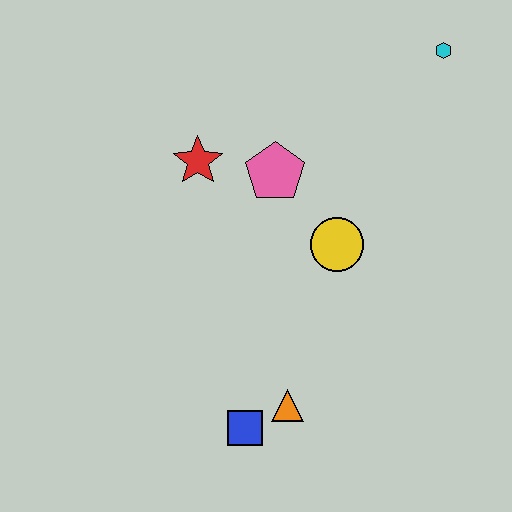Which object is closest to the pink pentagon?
The red star is closest to the pink pentagon.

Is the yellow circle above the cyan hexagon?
No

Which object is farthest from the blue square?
The cyan hexagon is farthest from the blue square.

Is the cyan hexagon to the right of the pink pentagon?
Yes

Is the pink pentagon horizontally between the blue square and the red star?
No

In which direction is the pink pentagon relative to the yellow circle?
The pink pentagon is above the yellow circle.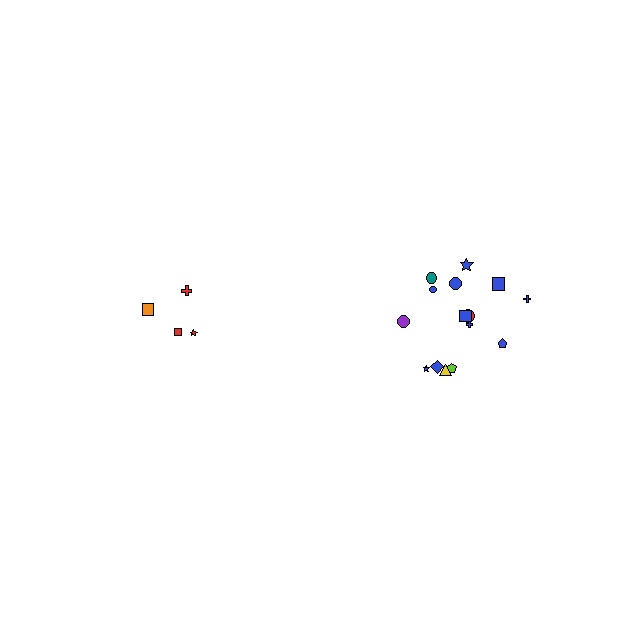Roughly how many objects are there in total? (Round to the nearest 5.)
Roughly 20 objects in total.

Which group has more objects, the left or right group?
The right group.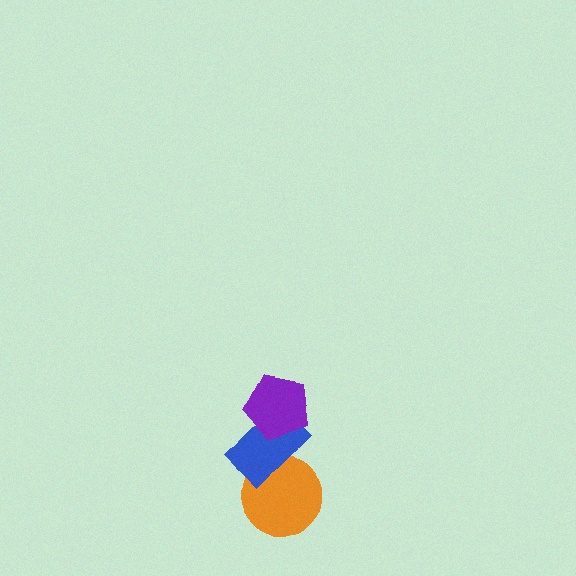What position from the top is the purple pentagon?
The purple pentagon is 1st from the top.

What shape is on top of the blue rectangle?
The purple pentagon is on top of the blue rectangle.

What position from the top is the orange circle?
The orange circle is 3rd from the top.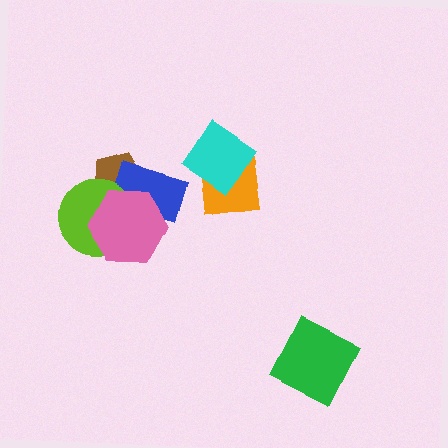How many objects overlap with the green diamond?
0 objects overlap with the green diamond.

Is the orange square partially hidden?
Yes, it is partially covered by another shape.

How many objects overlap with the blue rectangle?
3 objects overlap with the blue rectangle.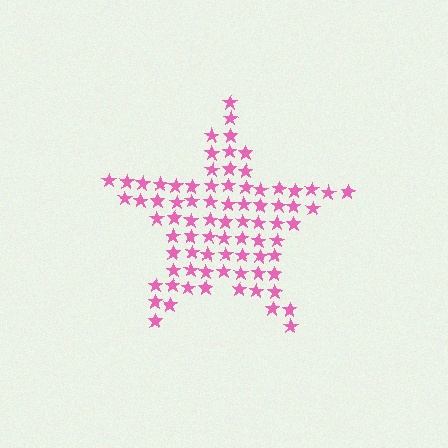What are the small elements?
The small elements are stars.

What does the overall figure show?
The overall figure shows a star.